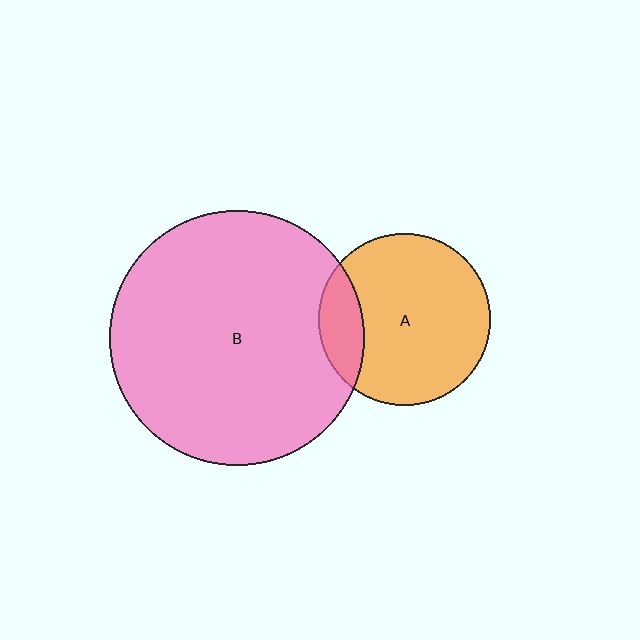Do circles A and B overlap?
Yes.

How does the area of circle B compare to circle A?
Approximately 2.2 times.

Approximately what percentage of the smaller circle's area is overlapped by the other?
Approximately 15%.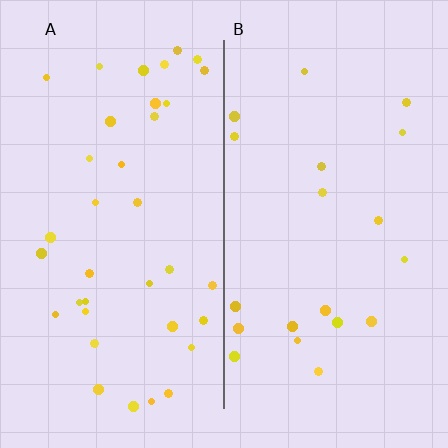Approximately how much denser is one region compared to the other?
Approximately 1.8× — region A over region B.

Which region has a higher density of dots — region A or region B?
A (the left).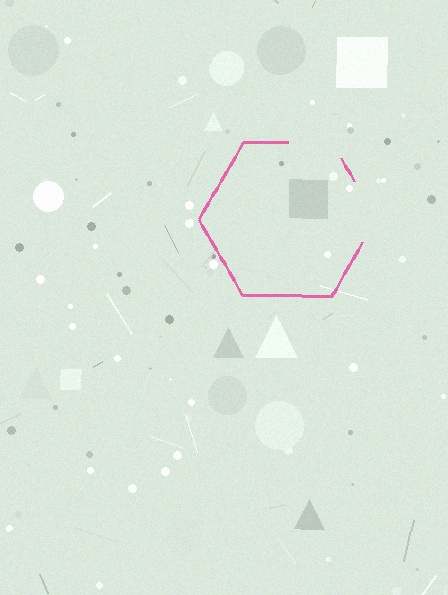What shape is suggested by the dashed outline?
The dashed outline suggests a hexagon.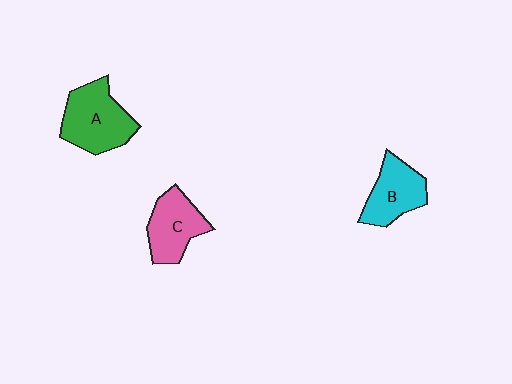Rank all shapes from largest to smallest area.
From largest to smallest: A (green), C (pink), B (cyan).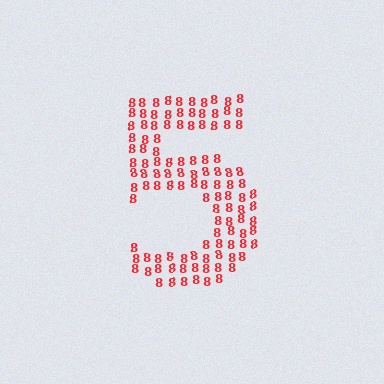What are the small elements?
The small elements are digit 8's.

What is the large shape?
The large shape is the digit 5.